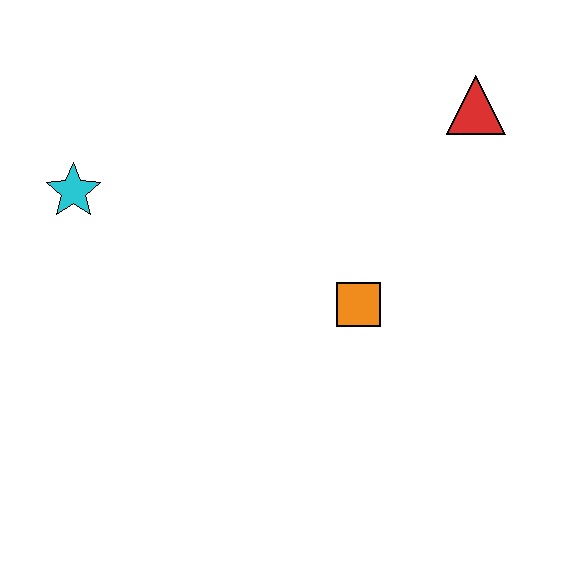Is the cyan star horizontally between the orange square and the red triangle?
No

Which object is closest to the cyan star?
The orange square is closest to the cyan star.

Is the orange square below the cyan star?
Yes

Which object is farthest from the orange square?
The cyan star is farthest from the orange square.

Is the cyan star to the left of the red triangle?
Yes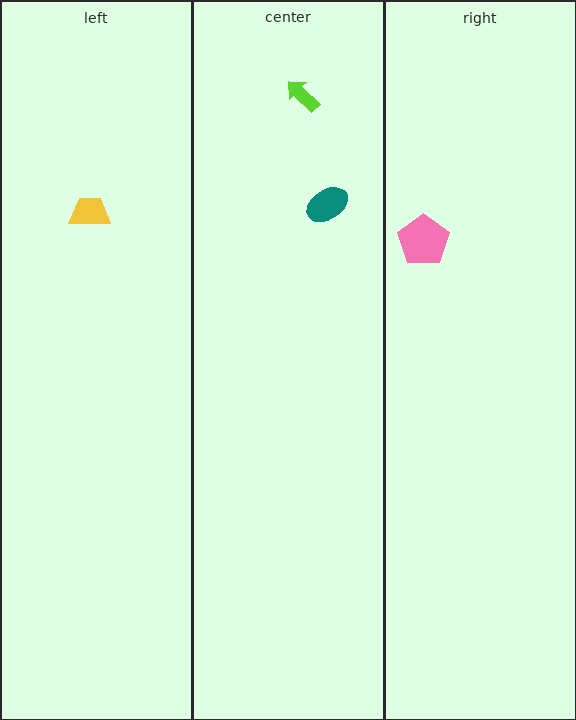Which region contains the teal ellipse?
The center region.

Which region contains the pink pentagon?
The right region.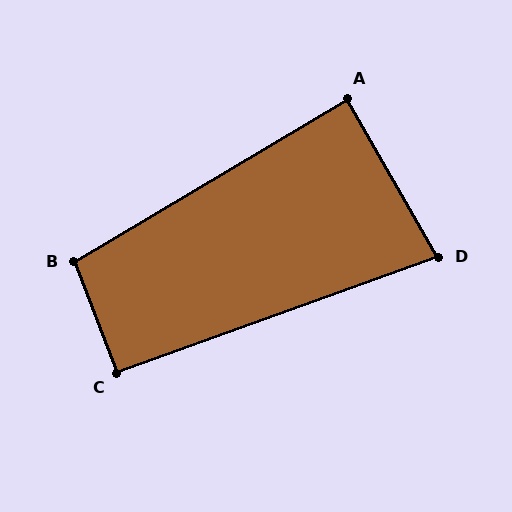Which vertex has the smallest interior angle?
D, at approximately 80 degrees.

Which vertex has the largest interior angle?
B, at approximately 100 degrees.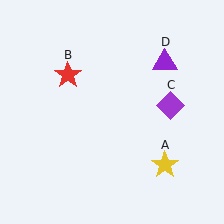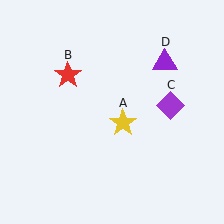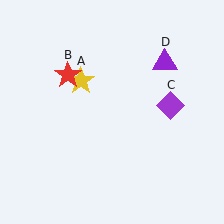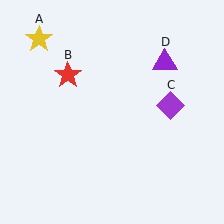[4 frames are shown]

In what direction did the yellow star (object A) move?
The yellow star (object A) moved up and to the left.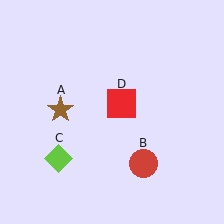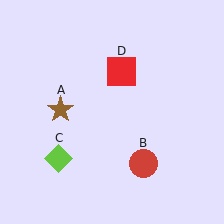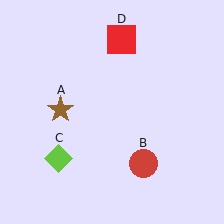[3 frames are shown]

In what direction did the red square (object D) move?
The red square (object D) moved up.